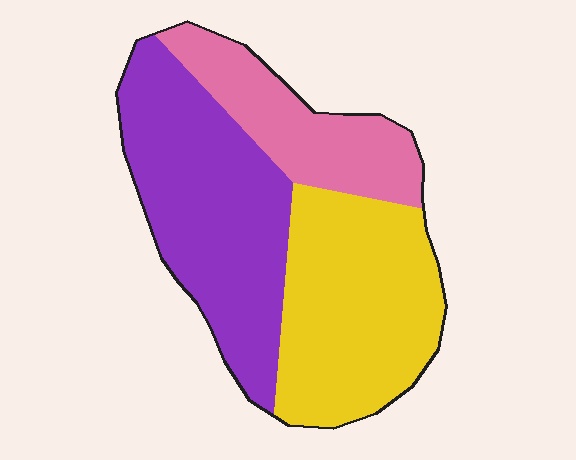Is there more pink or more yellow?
Yellow.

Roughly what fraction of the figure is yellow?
Yellow takes up about three eighths (3/8) of the figure.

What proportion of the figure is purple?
Purple covers 41% of the figure.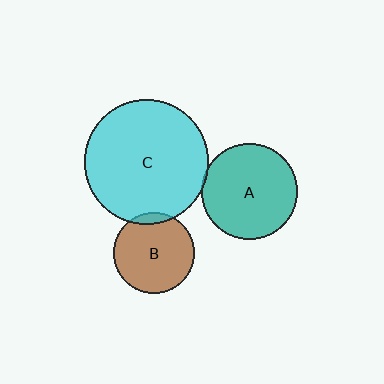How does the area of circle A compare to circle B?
Approximately 1.4 times.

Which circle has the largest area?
Circle C (cyan).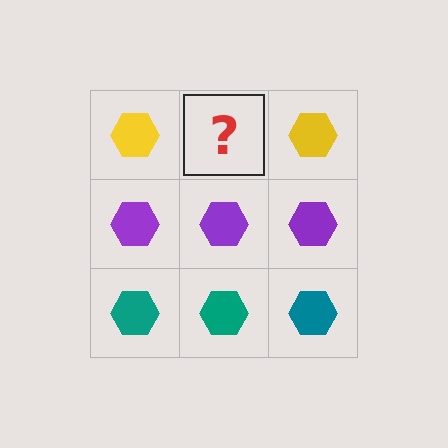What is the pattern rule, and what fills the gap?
The rule is that each row has a consistent color. The gap should be filled with a yellow hexagon.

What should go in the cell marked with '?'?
The missing cell should contain a yellow hexagon.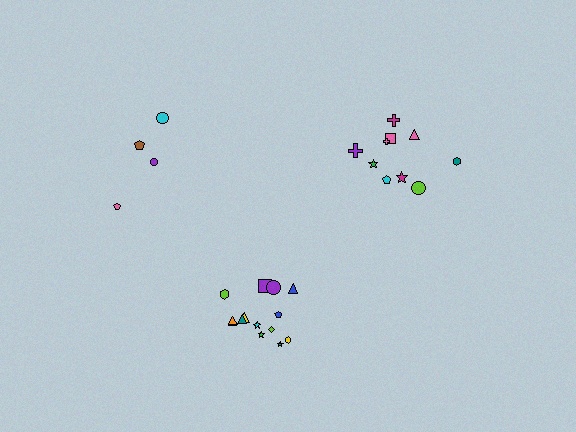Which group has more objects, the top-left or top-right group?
The top-right group.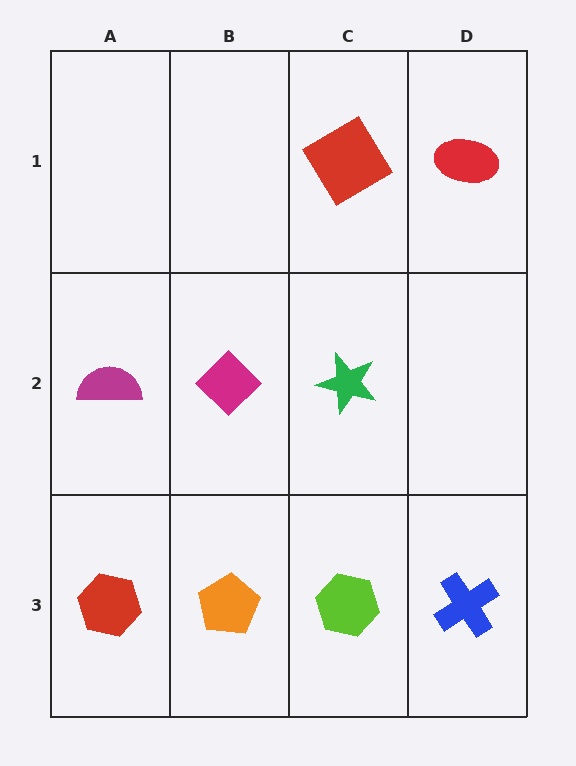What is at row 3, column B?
An orange pentagon.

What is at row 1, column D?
A red ellipse.